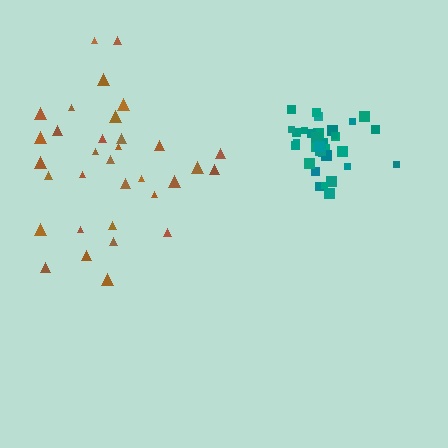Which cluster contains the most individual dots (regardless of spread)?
Brown (35).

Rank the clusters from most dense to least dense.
teal, brown.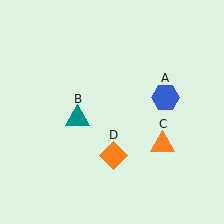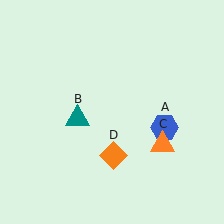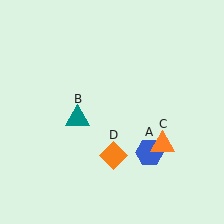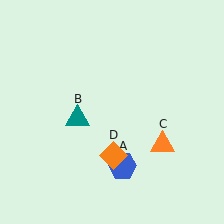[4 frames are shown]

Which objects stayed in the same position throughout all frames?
Teal triangle (object B) and orange triangle (object C) and orange diamond (object D) remained stationary.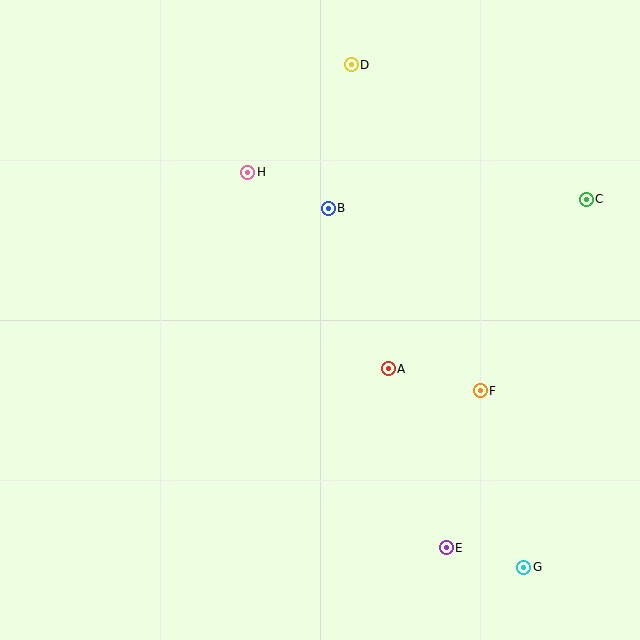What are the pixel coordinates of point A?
Point A is at (388, 369).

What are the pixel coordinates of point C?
Point C is at (586, 199).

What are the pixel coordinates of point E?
Point E is at (446, 548).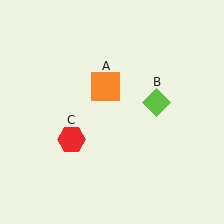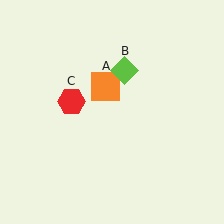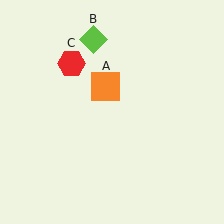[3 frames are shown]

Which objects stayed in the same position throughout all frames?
Orange square (object A) remained stationary.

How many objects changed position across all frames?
2 objects changed position: lime diamond (object B), red hexagon (object C).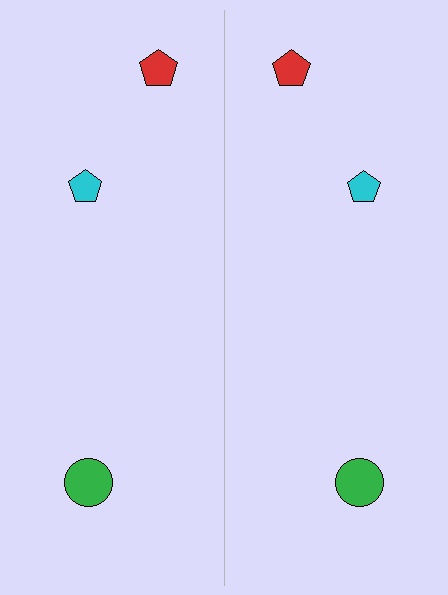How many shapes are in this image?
There are 6 shapes in this image.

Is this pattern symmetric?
Yes, this pattern has bilateral (reflection) symmetry.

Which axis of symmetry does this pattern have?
The pattern has a vertical axis of symmetry running through the center of the image.